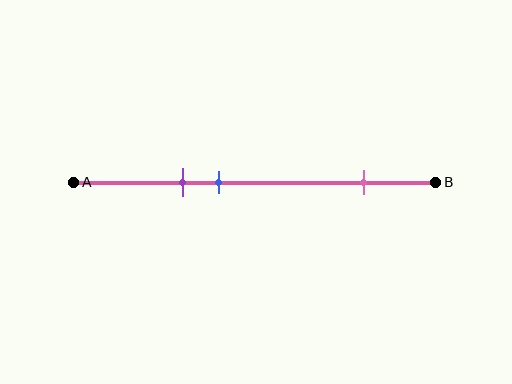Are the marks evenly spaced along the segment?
No, the marks are not evenly spaced.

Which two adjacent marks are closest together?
The purple and blue marks are the closest adjacent pair.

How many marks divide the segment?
There are 3 marks dividing the segment.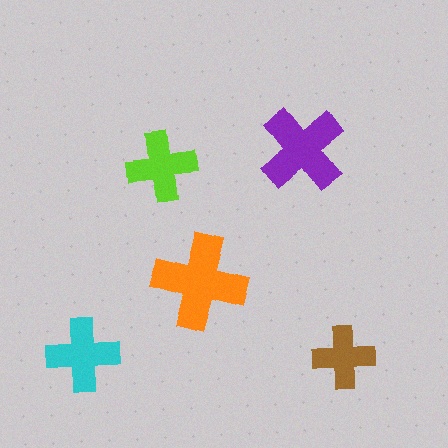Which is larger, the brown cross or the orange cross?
The orange one.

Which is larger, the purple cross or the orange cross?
The orange one.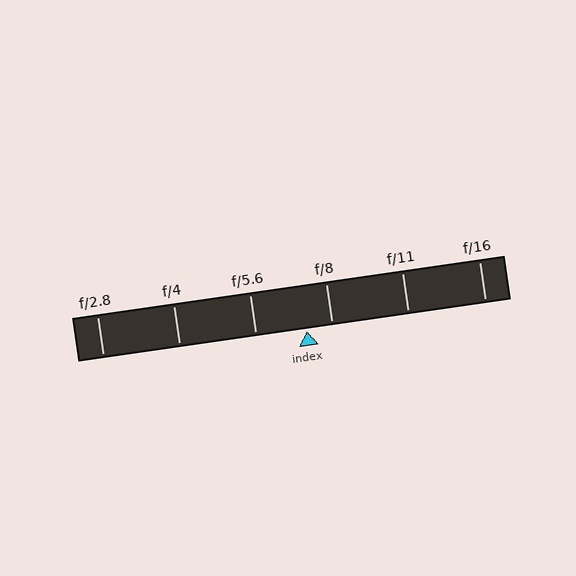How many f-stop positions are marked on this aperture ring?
There are 6 f-stop positions marked.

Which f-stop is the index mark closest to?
The index mark is closest to f/8.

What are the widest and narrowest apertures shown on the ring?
The widest aperture shown is f/2.8 and the narrowest is f/16.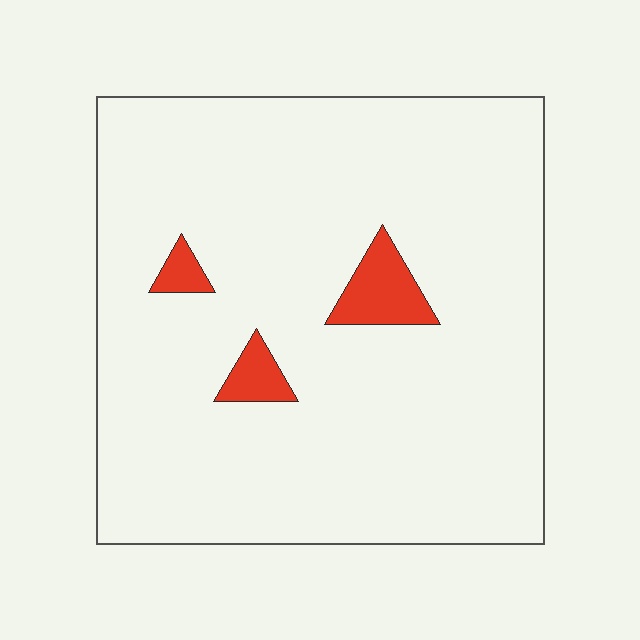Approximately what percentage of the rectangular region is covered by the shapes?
Approximately 5%.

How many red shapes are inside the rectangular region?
3.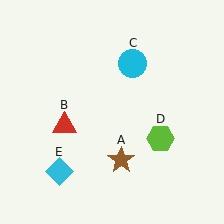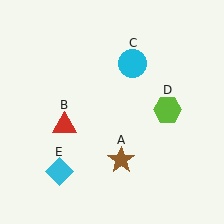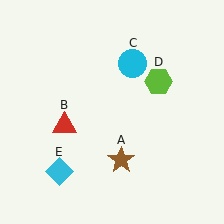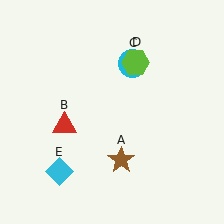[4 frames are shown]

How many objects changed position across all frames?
1 object changed position: lime hexagon (object D).